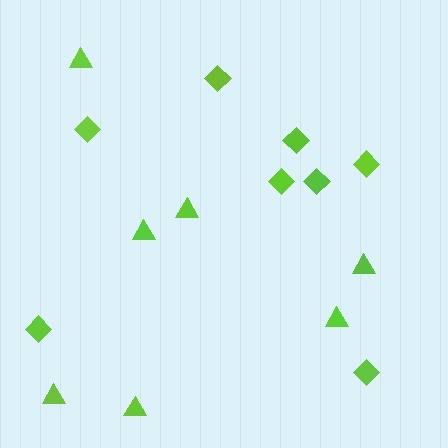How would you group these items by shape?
There are 2 groups: one group of diamonds (8) and one group of triangles (7).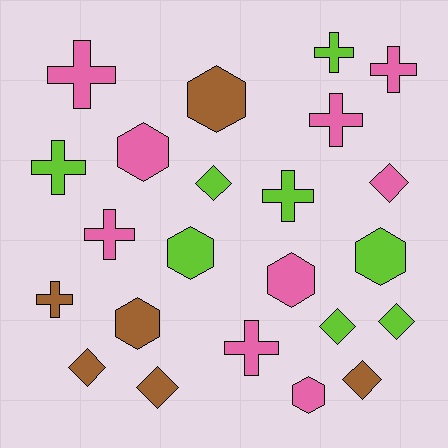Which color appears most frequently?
Pink, with 9 objects.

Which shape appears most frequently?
Cross, with 9 objects.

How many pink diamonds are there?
There is 1 pink diamond.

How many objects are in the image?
There are 23 objects.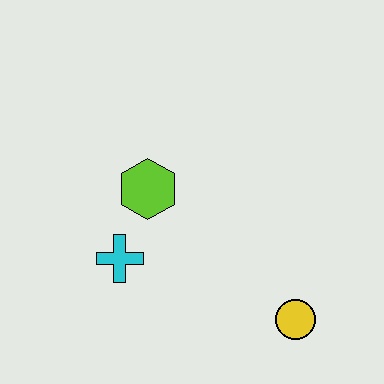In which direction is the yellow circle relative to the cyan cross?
The yellow circle is to the right of the cyan cross.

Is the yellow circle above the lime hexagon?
No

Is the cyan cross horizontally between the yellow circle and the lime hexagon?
No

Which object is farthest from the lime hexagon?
The yellow circle is farthest from the lime hexagon.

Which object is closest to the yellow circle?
The cyan cross is closest to the yellow circle.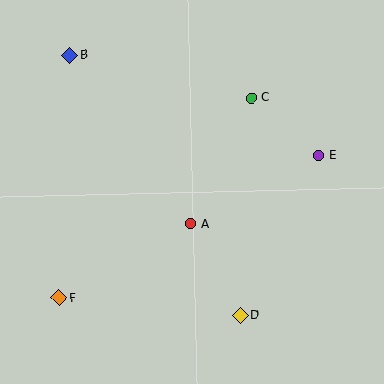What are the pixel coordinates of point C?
Point C is at (251, 98).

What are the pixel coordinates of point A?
Point A is at (191, 224).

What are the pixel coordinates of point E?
Point E is at (319, 155).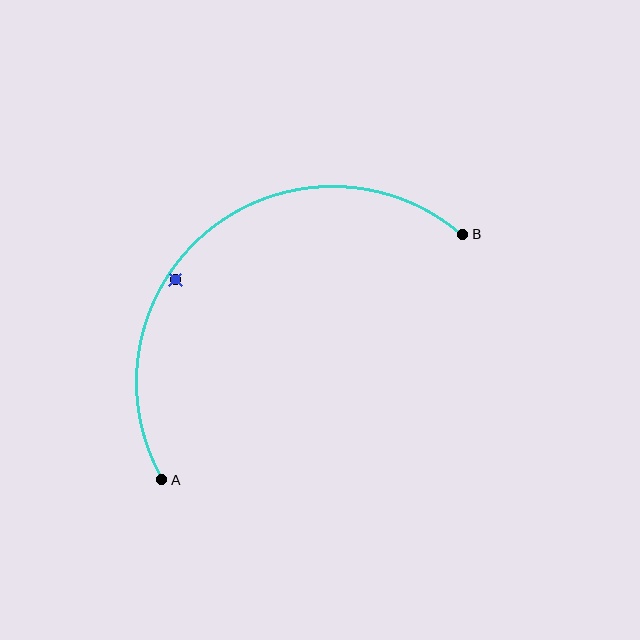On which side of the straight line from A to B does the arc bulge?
The arc bulges above and to the left of the straight line connecting A and B.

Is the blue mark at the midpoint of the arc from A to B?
No — the blue mark does not lie on the arc at all. It sits slightly inside the curve.